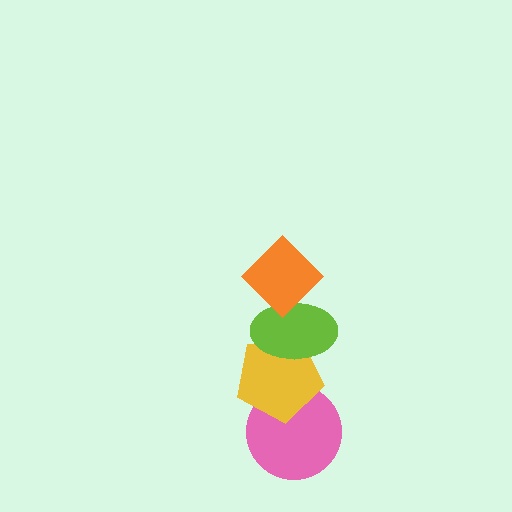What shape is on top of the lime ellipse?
The orange diamond is on top of the lime ellipse.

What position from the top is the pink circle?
The pink circle is 4th from the top.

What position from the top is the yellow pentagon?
The yellow pentagon is 3rd from the top.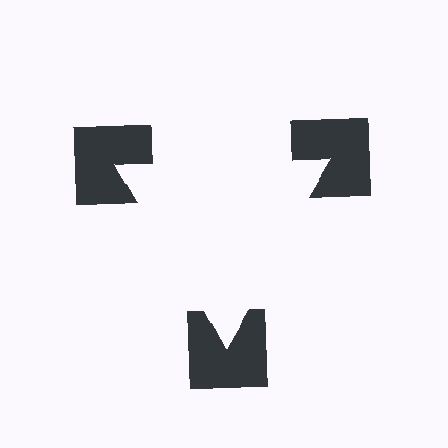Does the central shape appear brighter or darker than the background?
It typically appears slightly brighter than the background, even though no actual brightness change is drawn.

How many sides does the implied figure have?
3 sides.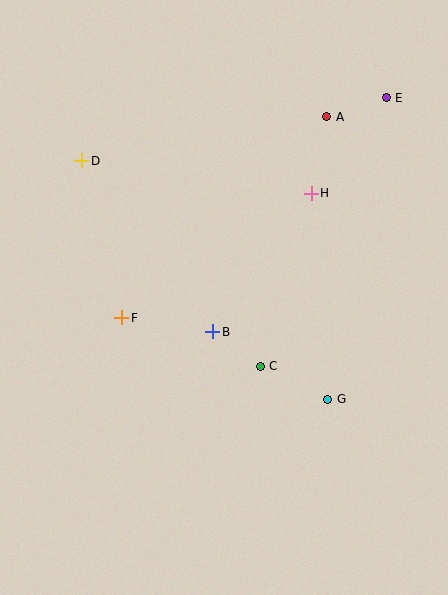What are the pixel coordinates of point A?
Point A is at (327, 117).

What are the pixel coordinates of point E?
Point E is at (386, 98).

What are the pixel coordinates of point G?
Point G is at (328, 399).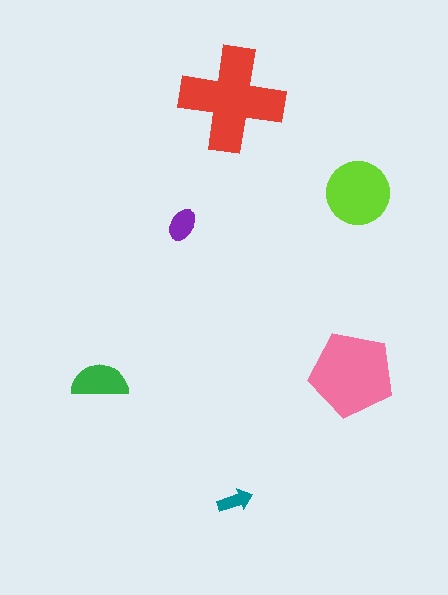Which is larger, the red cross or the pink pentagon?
The red cross.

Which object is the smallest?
The teal arrow.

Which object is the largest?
The red cross.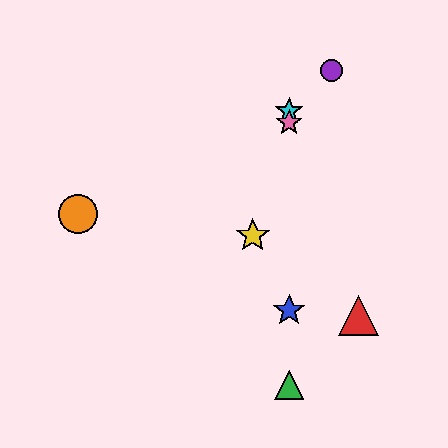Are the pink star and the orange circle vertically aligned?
No, the pink star is at x≈289 and the orange circle is at x≈78.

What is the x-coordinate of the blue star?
The blue star is at x≈289.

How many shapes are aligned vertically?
4 shapes (the blue star, the green triangle, the cyan star, the pink star) are aligned vertically.